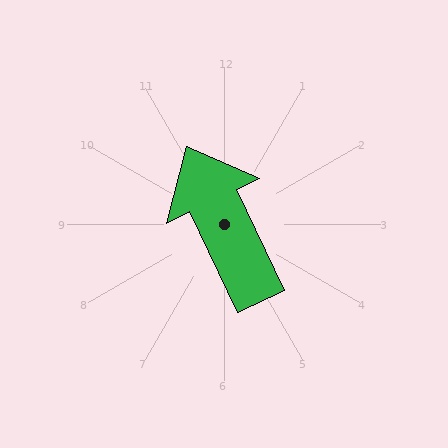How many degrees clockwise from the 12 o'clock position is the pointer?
Approximately 334 degrees.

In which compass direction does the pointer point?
Northwest.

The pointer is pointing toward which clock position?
Roughly 11 o'clock.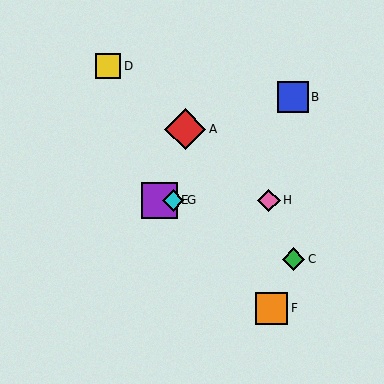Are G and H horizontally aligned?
Yes, both are at y≈200.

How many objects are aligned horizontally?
3 objects (E, G, H) are aligned horizontally.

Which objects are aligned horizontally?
Objects E, G, H are aligned horizontally.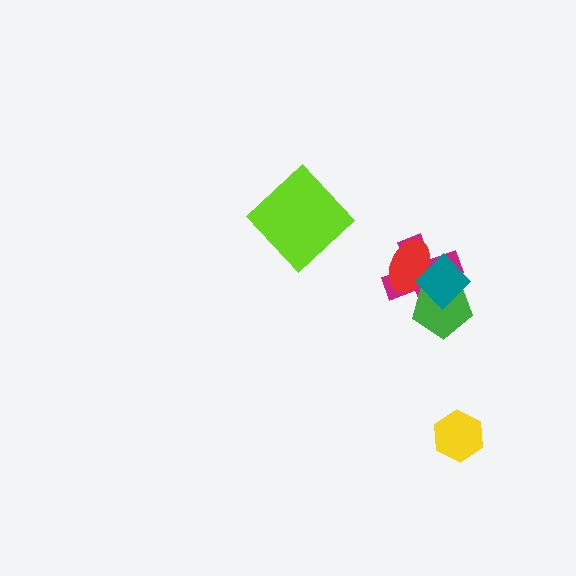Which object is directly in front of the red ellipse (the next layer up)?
The green pentagon is directly in front of the red ellipse.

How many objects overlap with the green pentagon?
3 objects overlap with the green pentagon.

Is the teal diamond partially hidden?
No, no other shape covers it.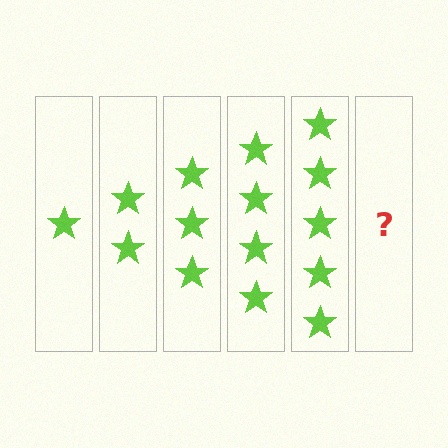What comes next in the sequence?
The next element should be 6 stars.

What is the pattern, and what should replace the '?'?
The pattern is that each step adds one more star. The '?' should be 6 stars.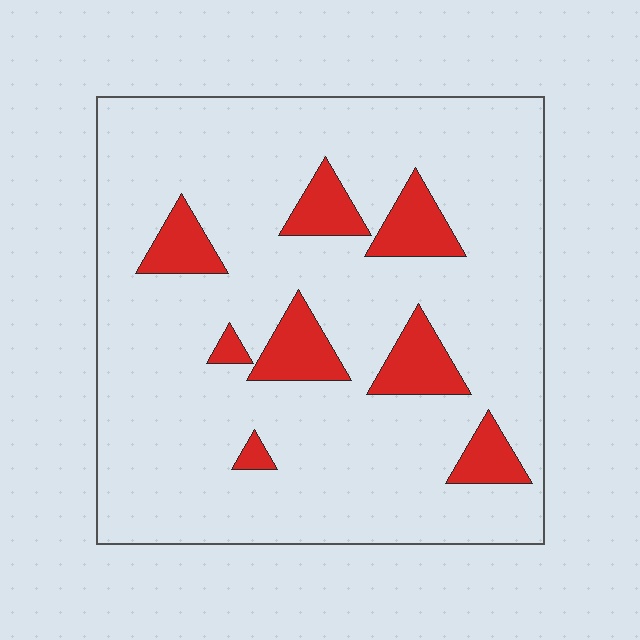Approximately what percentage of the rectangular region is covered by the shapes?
Approximately 15%.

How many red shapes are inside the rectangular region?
8.